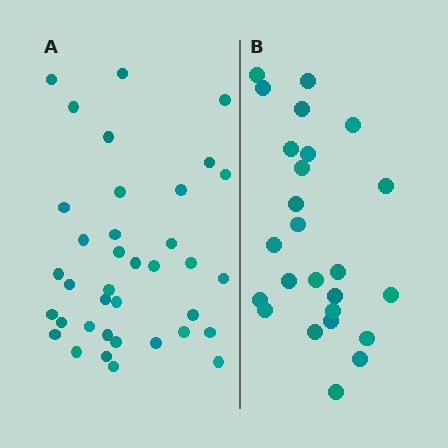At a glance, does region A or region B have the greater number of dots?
Region A (the left region) has more dots.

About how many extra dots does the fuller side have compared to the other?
Region A has roughly 12 or so more dots than region B.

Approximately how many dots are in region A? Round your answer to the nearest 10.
About 40 dots. (The exact count is 37, which rounds to 40.)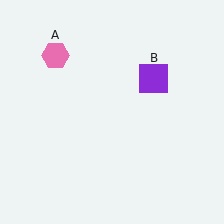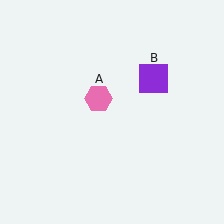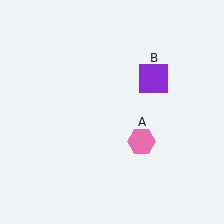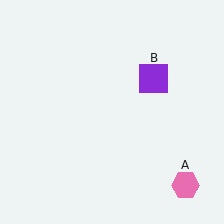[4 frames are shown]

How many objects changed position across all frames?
1 object changed position: pink hexagon (object A).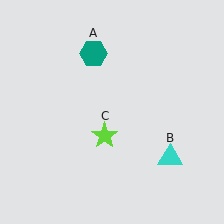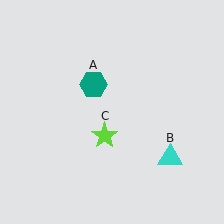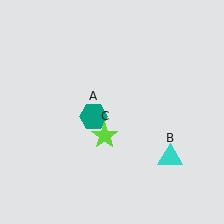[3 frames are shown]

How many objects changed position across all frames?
1 object changed position: teal hexagon (object A).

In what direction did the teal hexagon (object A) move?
The teal hexagon (object A) moved down.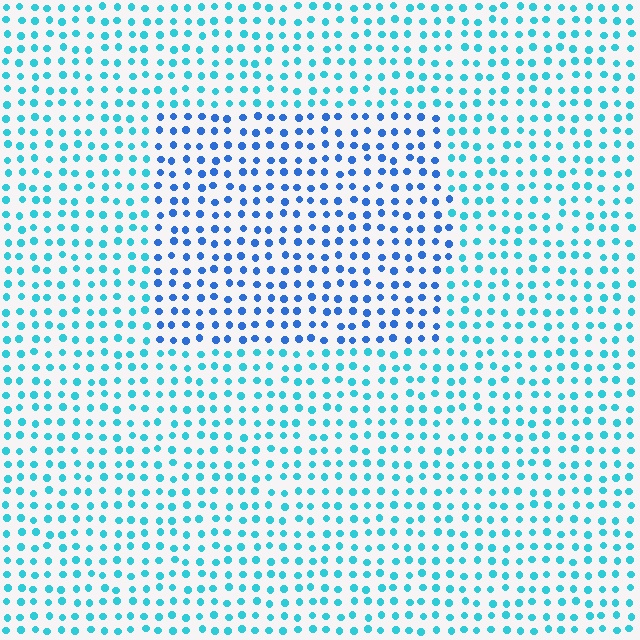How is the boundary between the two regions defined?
The boundary is defined purely by a slight shift in hue (about 34 degrees). Spacing, size, and orientation are identical on both sides.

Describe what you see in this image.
The image is filled with small cyan elements in a uniform arrangement. A rectangle-shaped region is visible where the elements are tinted to a slightly different hue, forming a subtle color boundary.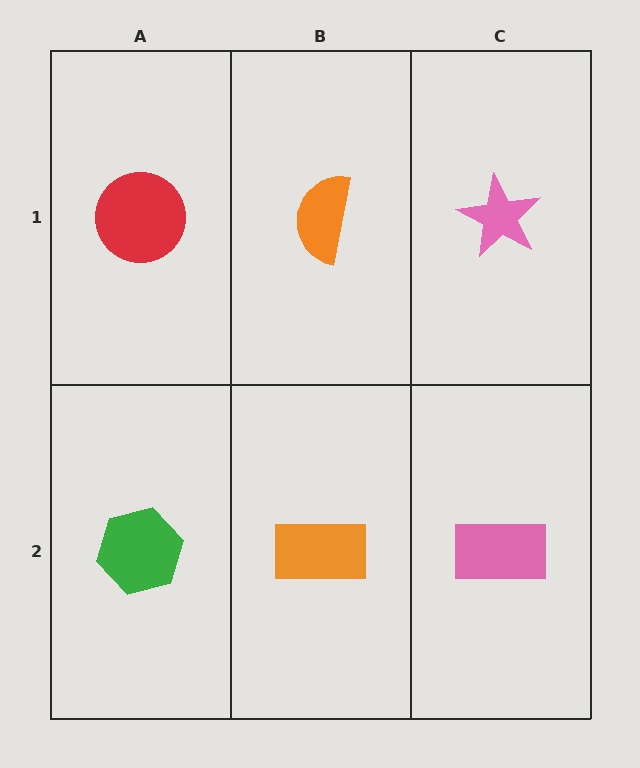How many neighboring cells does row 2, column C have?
2.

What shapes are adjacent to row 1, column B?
An orange rectangle (row 2, column B), a red circle (row 1, column A), a pink star (row 1, column C).